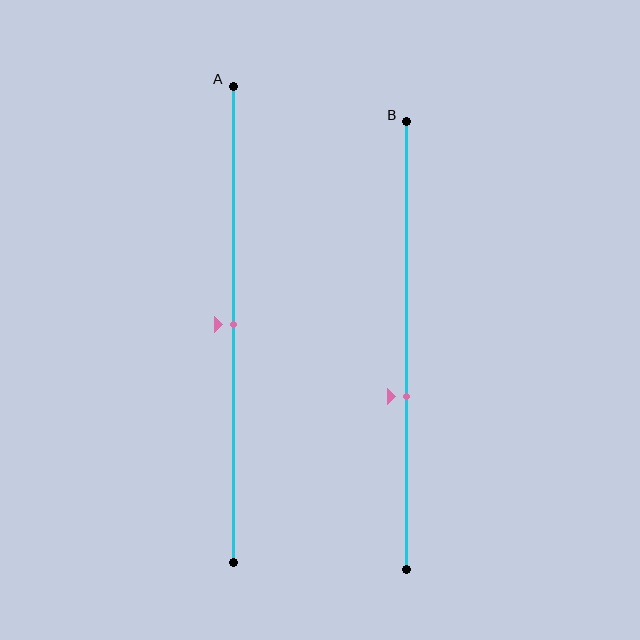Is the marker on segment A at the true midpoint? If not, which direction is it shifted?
Yes, the marker on segment A is at the true midpoint.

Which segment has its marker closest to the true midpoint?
Segment A has its marker closest to the true midpoint.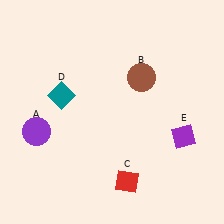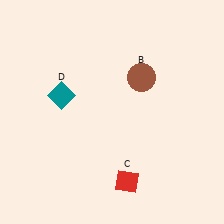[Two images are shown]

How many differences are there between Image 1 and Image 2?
There are 2 differences between the two images.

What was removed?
The purple circle (A), the purple diamond (E) were removed in Image 2.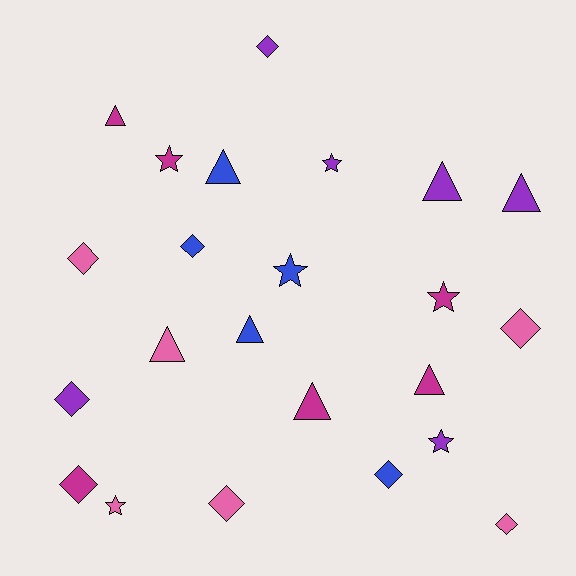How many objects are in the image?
There are 23 objects.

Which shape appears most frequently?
Diamond, with 9 objects.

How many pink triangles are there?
There is 1 pink triangle.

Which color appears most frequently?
Pink, with 6 objects.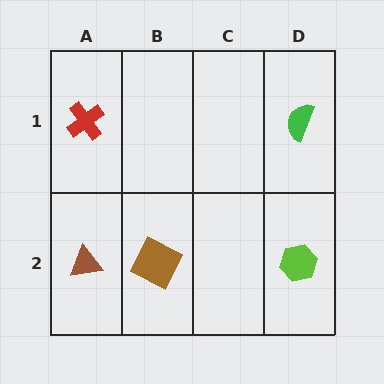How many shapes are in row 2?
3 shapes.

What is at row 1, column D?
A green semicircle.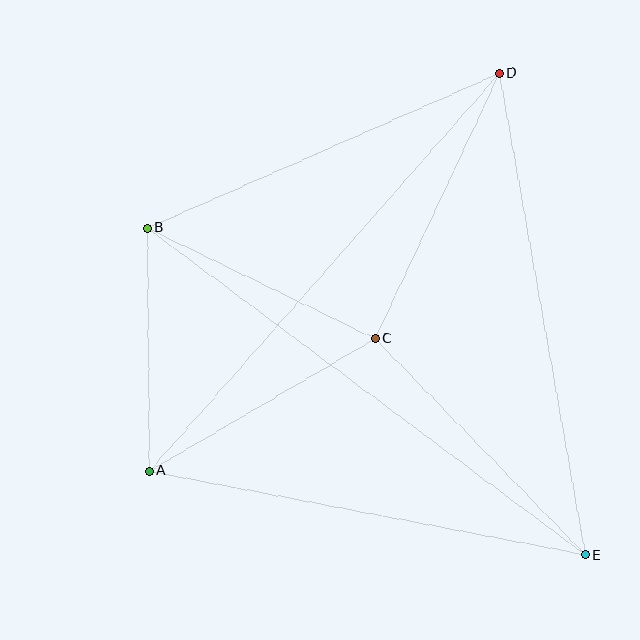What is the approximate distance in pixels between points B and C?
The distance between B and C is approximately 253 pixels.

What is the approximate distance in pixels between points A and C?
The distance between A and C is approximately 262 pixels.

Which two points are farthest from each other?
Points B and E are farthest from each other.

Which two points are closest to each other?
Points A and B are closest to each other.